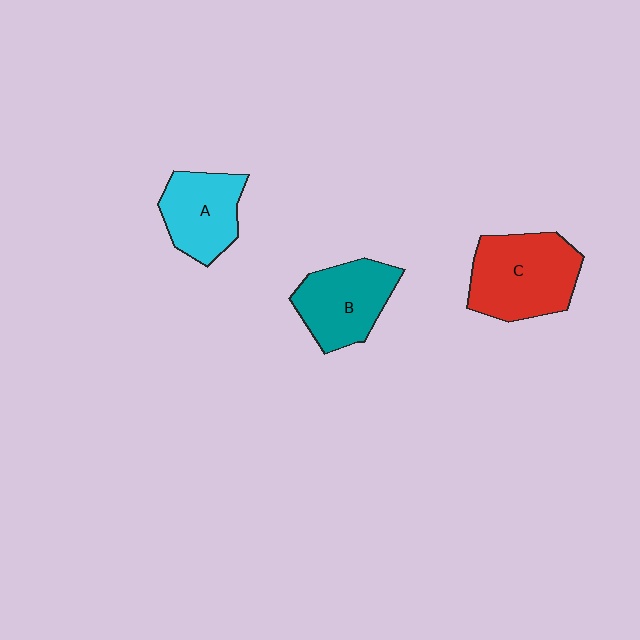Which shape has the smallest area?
Shape A (cyan).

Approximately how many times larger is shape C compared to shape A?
Approximately 1.4 times.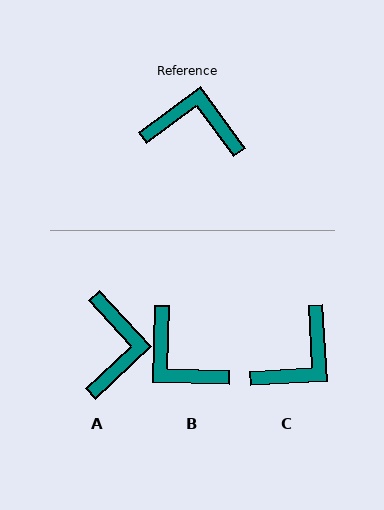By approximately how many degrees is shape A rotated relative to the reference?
Approximately 83 degrees clockwise.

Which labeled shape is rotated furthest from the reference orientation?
B, about 141 degrees away.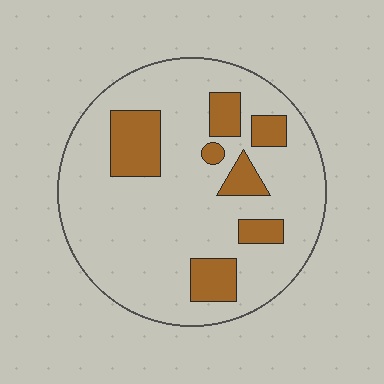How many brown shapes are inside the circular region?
7.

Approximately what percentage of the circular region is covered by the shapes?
Approximately 20%.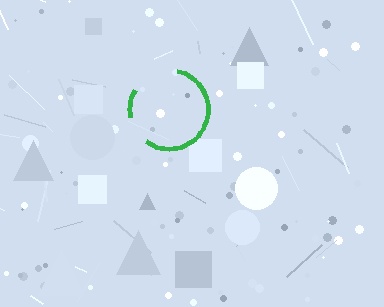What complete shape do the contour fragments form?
The contour fragments form a circle.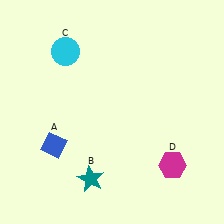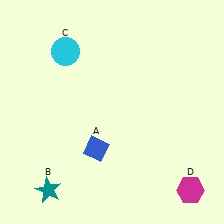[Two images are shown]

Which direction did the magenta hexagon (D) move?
The magenta hexagon (D) moved down.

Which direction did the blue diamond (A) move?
The blue diamond (A) moved right.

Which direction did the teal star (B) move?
The teal star (B) moved left.